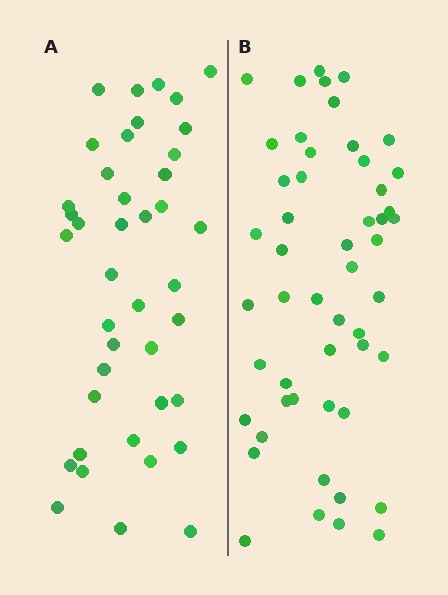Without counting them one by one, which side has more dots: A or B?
Region B (the right region) has more dots.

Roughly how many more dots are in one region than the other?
Region B has roughly 10 or so more dots than region A.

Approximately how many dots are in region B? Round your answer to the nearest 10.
About 50 dots. (The exact count is 51, which rounds to 50.)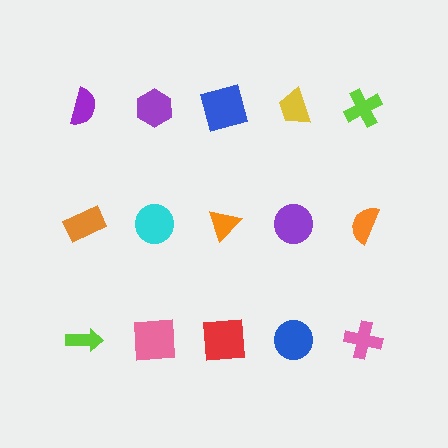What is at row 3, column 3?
A red square.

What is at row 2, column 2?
A cyan circle.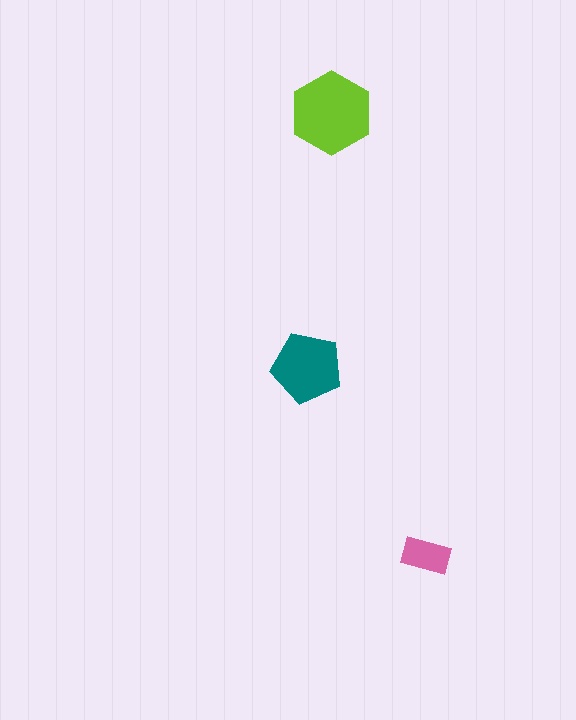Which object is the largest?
The lime hexagon.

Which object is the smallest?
The pink rectangle.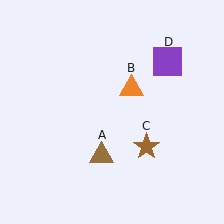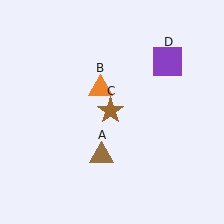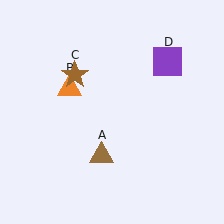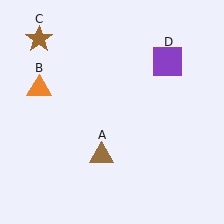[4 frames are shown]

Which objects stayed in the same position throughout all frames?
Brown triangle (object A) and purple square (object D) remained stationary.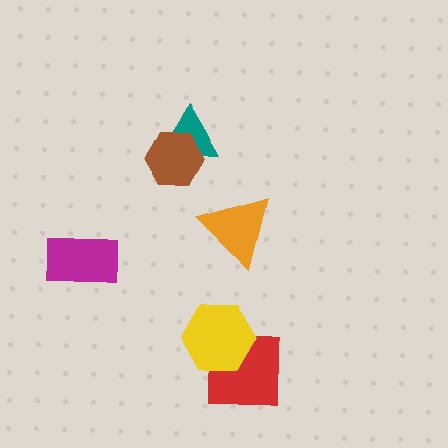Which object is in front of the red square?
The yellow hexagon is in front of the red square.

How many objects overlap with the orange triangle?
0 objects overlap with the orange triangle.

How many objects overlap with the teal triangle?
1 object overlaps with the teal triangle.